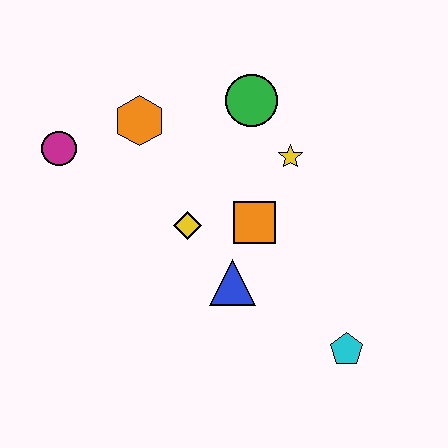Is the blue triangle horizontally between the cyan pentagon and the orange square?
No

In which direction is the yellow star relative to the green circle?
The yellow star is below the green circle.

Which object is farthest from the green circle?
The cyan pentagon is farthest from the green circle.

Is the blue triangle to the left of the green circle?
Yes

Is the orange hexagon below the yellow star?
No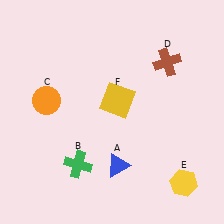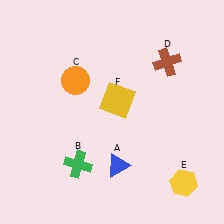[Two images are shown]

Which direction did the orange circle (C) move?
The orange circle (C) moved right.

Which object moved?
The orange circle (C) moved right.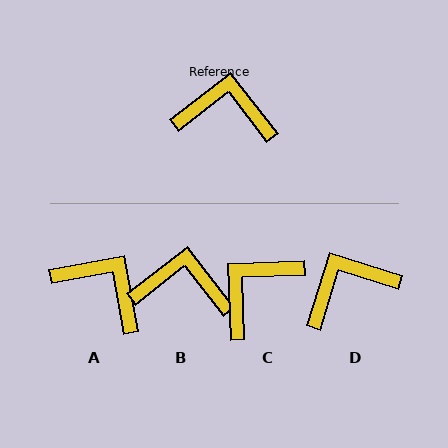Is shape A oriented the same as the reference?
No, it is off by about 28 degrees.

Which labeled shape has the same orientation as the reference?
B.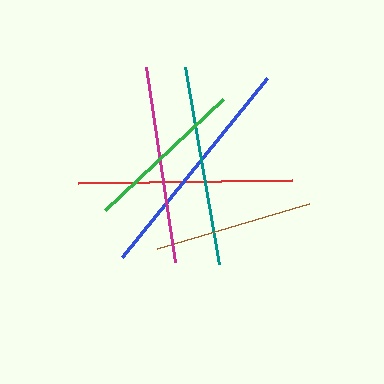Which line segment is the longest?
The blue line is the longest at approximately 231 pixels.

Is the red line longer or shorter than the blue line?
The blue line is longer than the red line.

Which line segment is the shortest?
The brown line is the shortest at approximately 159 pixels.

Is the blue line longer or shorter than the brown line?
The blue line is longer than the brown line.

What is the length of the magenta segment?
The magenta segment is approximately 197 pixels long.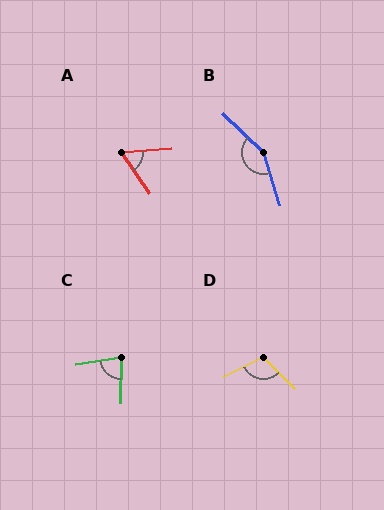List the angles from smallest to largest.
A (60°), C (80°), D (108°), B (151°).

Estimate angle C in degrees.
Approximately 80 degrees.